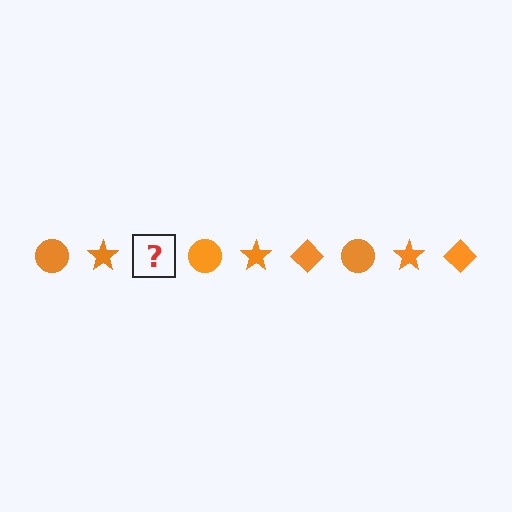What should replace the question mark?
The question mark should be replaced with an orange diamond.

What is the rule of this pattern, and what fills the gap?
The rule is that the pattern cycles through circle, star, diamond shapes in orange. The gap should be filled with an orange diamond.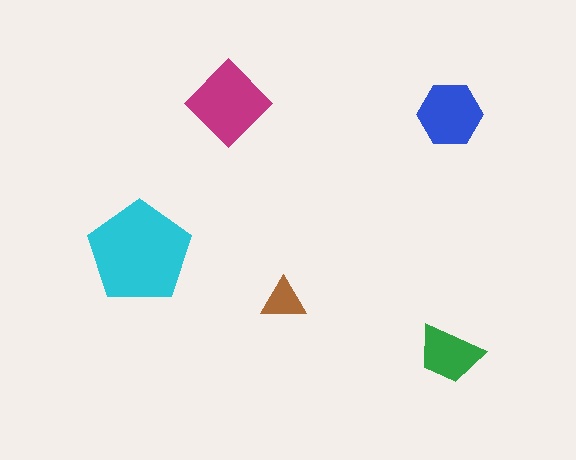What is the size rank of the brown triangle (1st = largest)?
5th.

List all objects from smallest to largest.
The brown triangle, the green trapezoid, the blue hexagon, the magenta diamond, the cyan pentagon.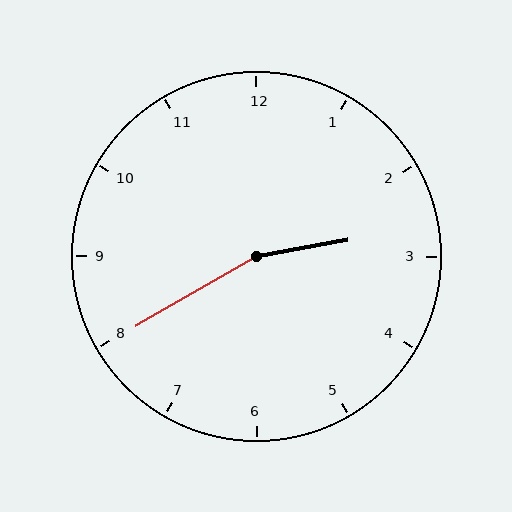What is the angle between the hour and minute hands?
Approximately 160 degrees.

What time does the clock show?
2:40.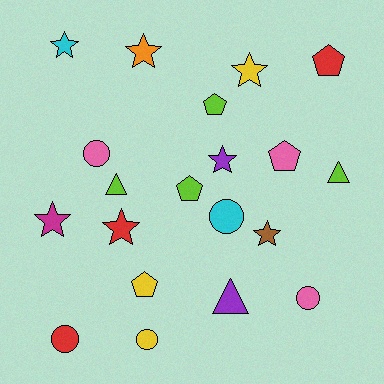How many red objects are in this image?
There are 3 red objects.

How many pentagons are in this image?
There are 5 pentagons.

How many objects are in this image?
There are 20 objects.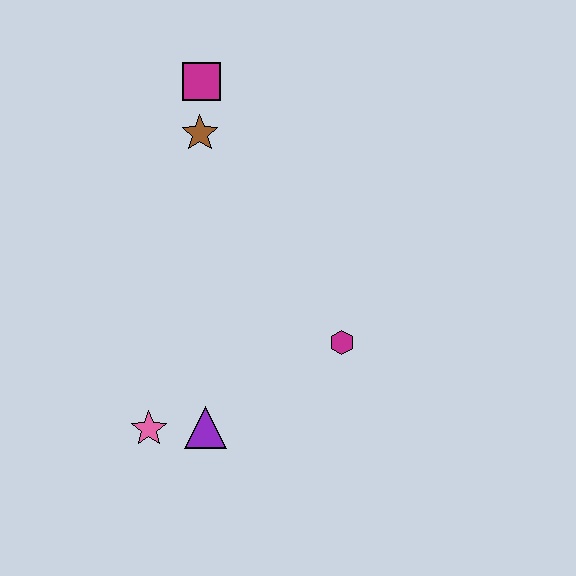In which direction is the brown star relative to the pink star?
The brown star is above the pink star.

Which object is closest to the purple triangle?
The pink star is closest to the purple triangle.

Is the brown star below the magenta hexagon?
No